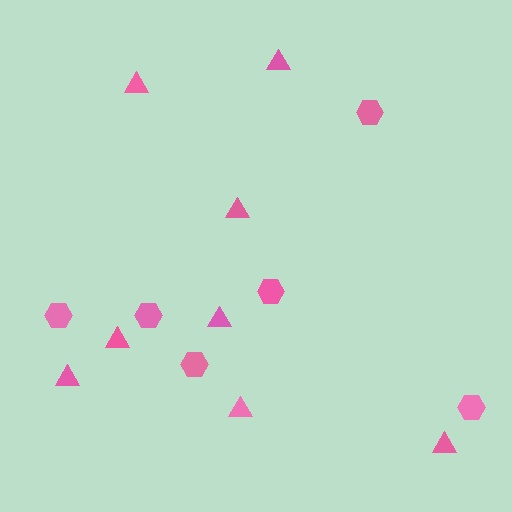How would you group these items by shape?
There are 2 groups: one group of triangles (8) and one group of hexagons (6).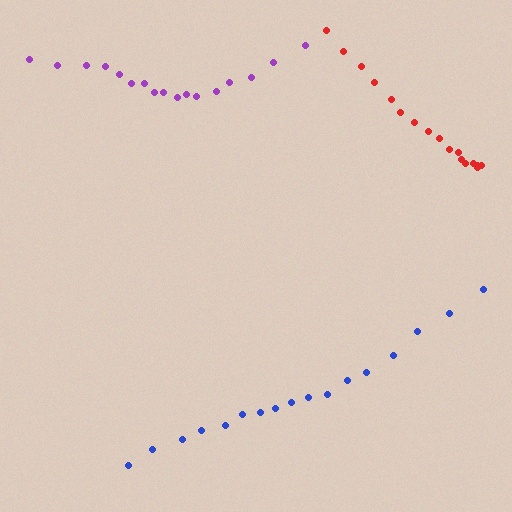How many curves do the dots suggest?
There are 3 distinct paths.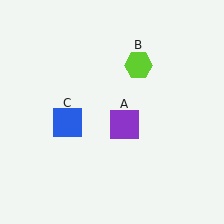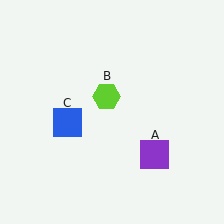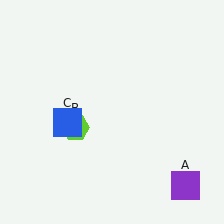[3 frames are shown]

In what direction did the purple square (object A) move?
The purple square (object A) moved down and to the right.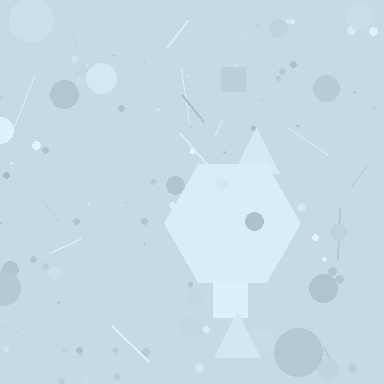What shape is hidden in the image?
A hexagon is hidden in the image.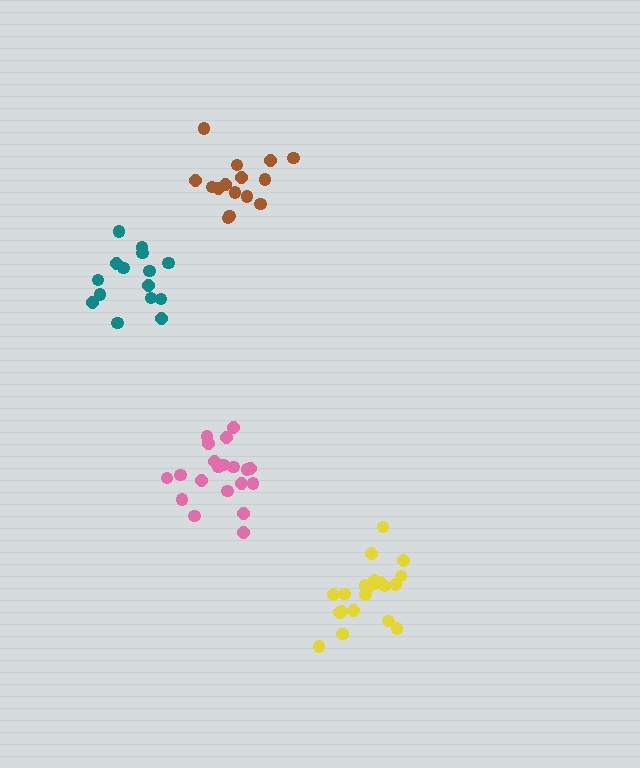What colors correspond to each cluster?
The clusters are colored: teal, yellow, pink, brown.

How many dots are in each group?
Group 1: 15 dots, Group 2: 21 dots, Group 3: 20 dots, Group 4: 15 dots (71 total).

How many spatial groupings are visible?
There are 4 spatial groupings.